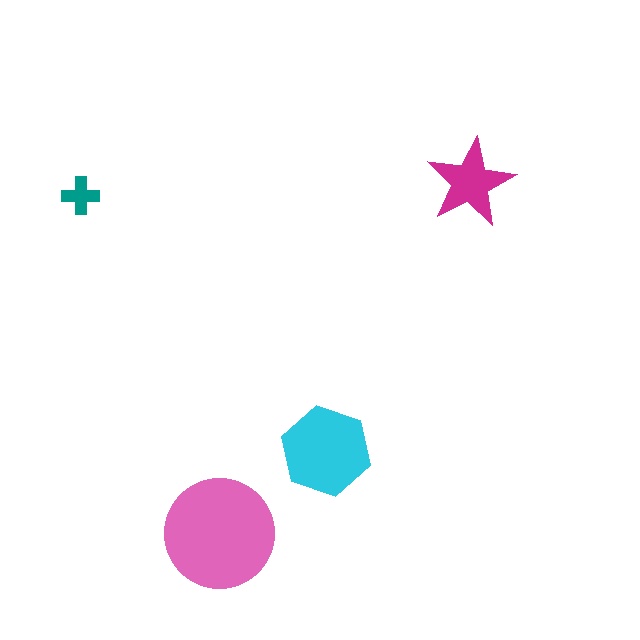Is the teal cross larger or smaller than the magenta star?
Smaller.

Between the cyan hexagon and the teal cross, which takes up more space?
The cyan hexagon.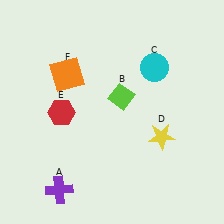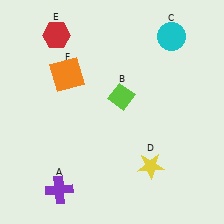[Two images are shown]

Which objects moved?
The objects that moved are: the cyan circle (C), the yellow star (D), the red hexagon (E).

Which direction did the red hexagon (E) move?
The red hexagon (E) moved up.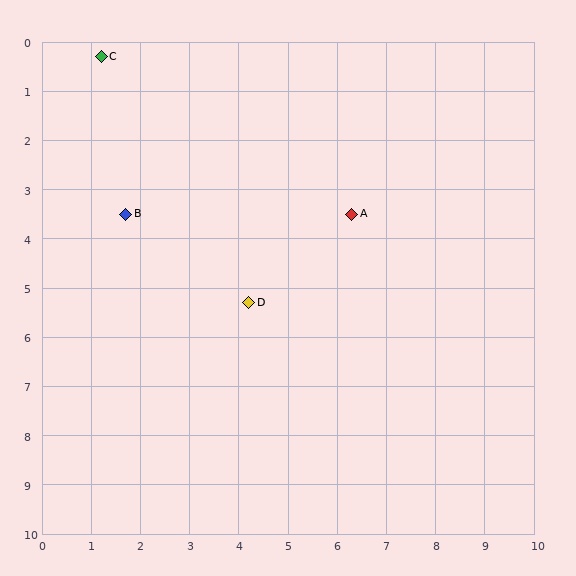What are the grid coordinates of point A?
Point A is at approximately (6.3, 3.5).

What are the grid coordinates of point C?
Point C is at approximately (1.2, 0.3).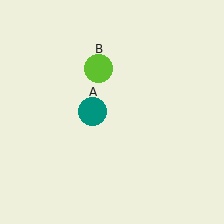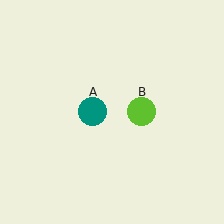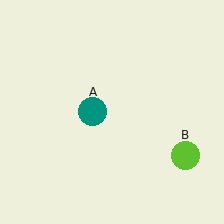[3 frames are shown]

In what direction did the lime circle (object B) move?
The lime circle (object B) moved down and to the right.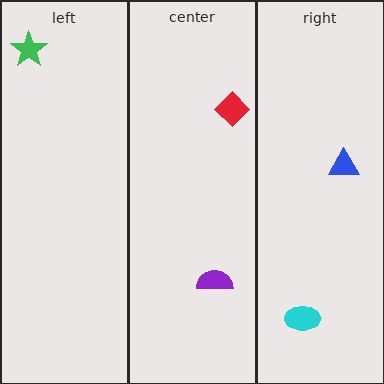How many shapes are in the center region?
2.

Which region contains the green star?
The left region.